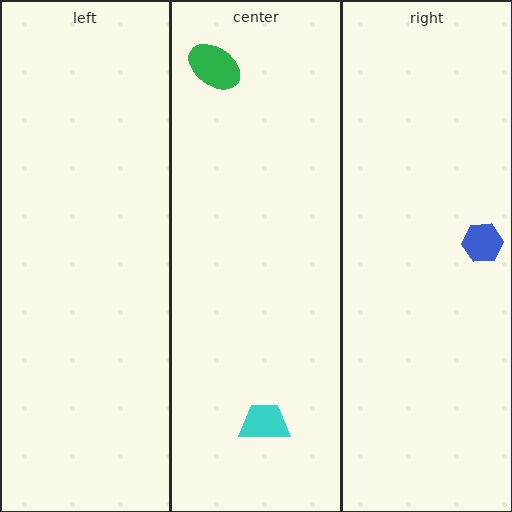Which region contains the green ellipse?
The center region.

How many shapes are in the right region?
1.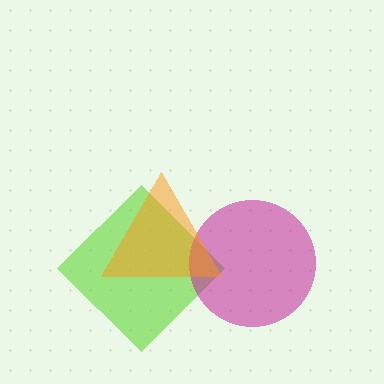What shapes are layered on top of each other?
The layered shapes are: a lime diamond, a magenta circle, an orange triangle.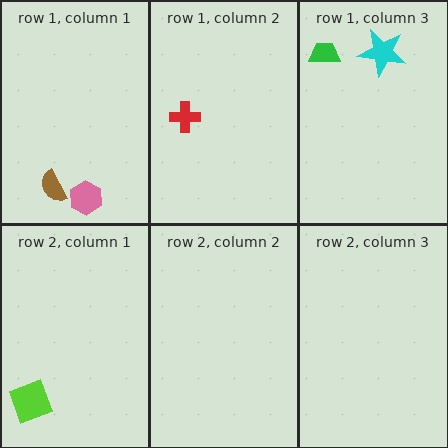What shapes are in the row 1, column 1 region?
The brown semicircle, the pink hexagon.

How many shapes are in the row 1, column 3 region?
2.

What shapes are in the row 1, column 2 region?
The red cross.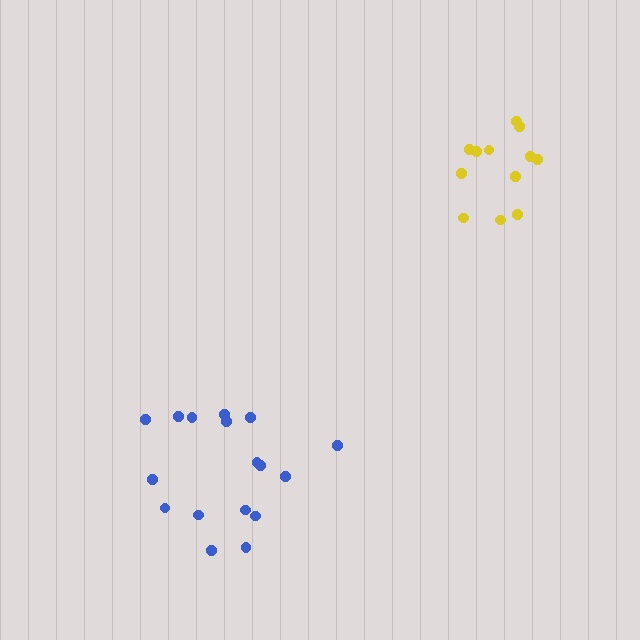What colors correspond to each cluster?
The clusters are colored: blue, yellow.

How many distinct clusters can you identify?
There are 2 distinct clusters.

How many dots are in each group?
Group 1: 17 dots, Group 2: 12 dots (29 total).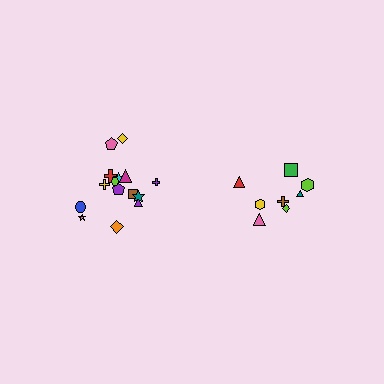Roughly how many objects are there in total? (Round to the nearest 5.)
Roughly 25 objects in total.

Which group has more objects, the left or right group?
The left group.